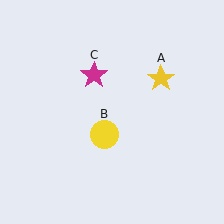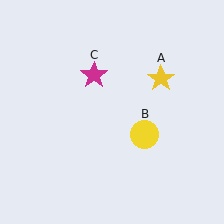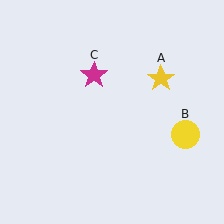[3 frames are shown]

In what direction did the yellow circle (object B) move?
The yellow circle (object B) moved right.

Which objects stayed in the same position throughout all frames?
Yellow star (object A) and magenta star (object C) remained stationary.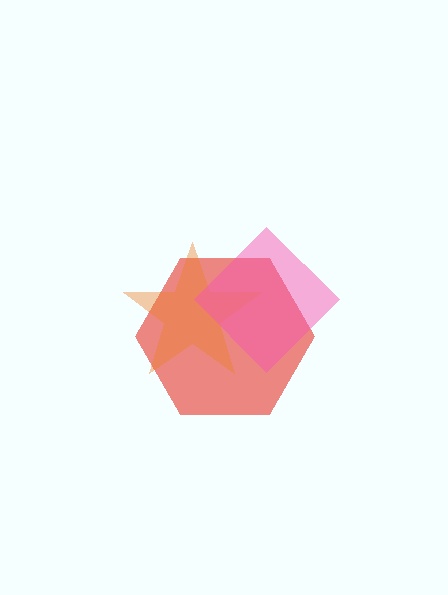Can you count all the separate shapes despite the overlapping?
Yes, there are 3 separate shapes.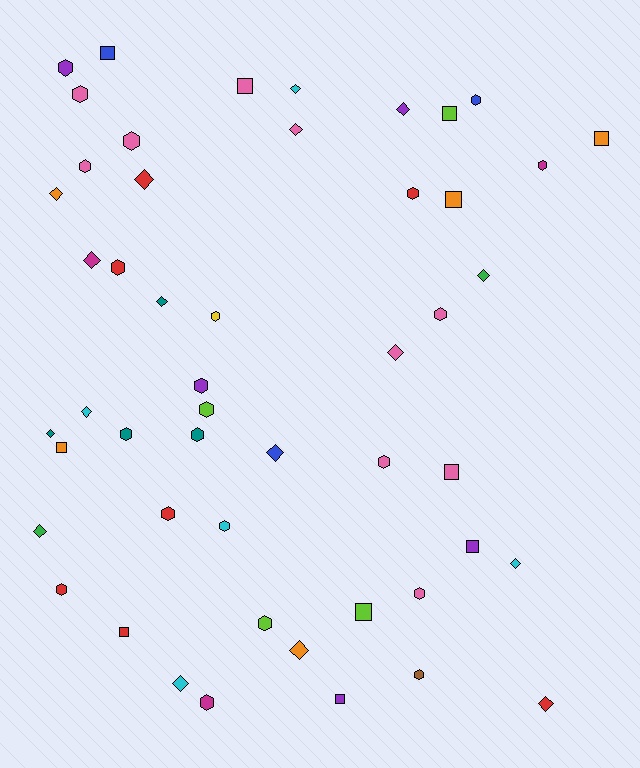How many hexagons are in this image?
There are 22 hexagons.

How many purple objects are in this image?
There are 5 purple objects.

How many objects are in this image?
There are 50 objects.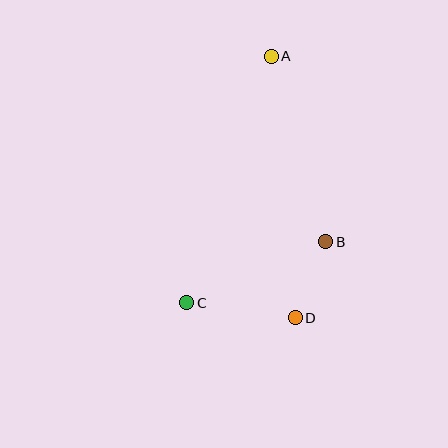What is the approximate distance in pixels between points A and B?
The distance between A and B is approximately 193 pixels.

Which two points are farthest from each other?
Points A and D are farthest from each other.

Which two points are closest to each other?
Points B and D are closest to each other.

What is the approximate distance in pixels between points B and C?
The distance between B and C is approximately 152 pixels.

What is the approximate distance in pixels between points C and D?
The distance between C and D is approximately 110 pixels.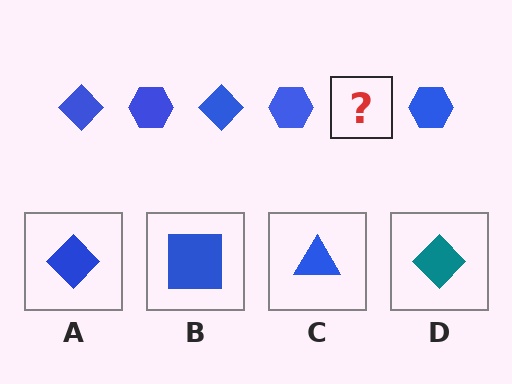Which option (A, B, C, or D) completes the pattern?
A.